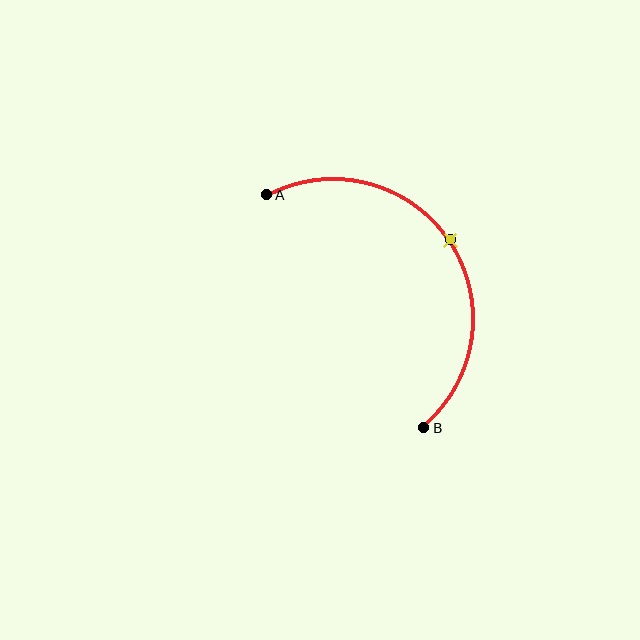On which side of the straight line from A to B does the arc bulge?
The arc bulges above and to the right of the straight line connecting A and B.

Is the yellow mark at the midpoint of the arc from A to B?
Yes. The yellow mark lies on the arc at equal arc-length from both A and B — it is the arc midpoint.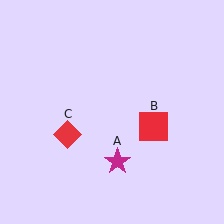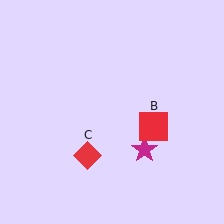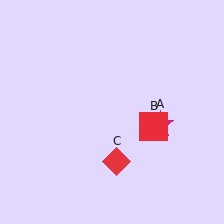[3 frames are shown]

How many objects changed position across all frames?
2 objects changed position: magenta star (object A), red diamond (object C).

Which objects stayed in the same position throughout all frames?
Red square (object B) remained stationary.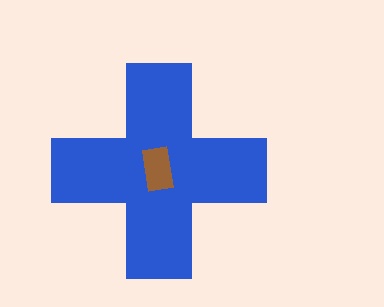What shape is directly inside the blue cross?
The brown rectangle.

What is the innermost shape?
The brown rectangle.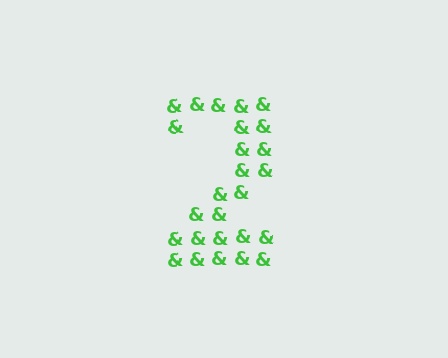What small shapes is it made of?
It is made of small ampersands.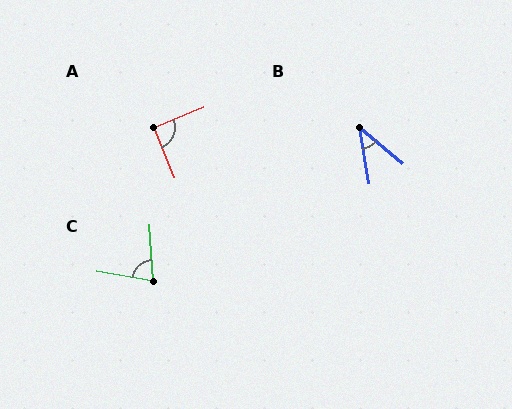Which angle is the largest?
A, at approximately 90 degrees.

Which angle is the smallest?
B, at approximately 41 degrees.